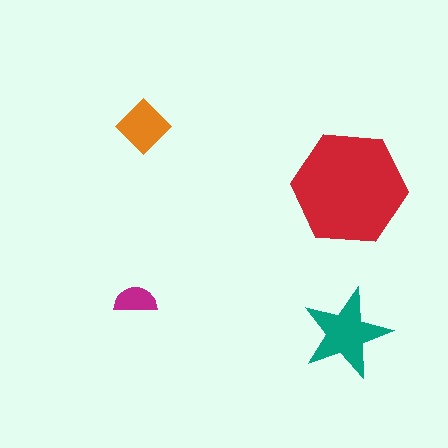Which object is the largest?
The red hexagon.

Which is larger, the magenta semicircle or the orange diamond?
The orange diamond.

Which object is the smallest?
The magenta semicircle.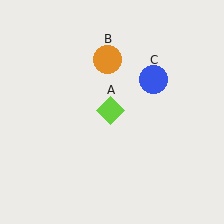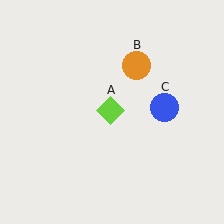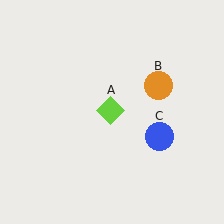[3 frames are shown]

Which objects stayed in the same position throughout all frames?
Lime diamond (object A) remained stationary.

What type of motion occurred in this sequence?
The orange circle (object B), blue circle (object C) rotated clockwise around the center of the scene.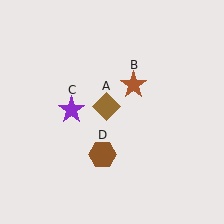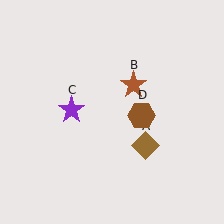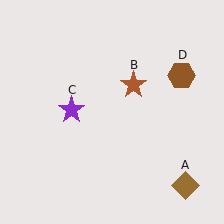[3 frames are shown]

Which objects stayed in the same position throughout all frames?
Brown star (object B) and purple star (object C) remained stationary.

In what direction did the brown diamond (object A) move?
The brown diamond (object A) moved down and to the right.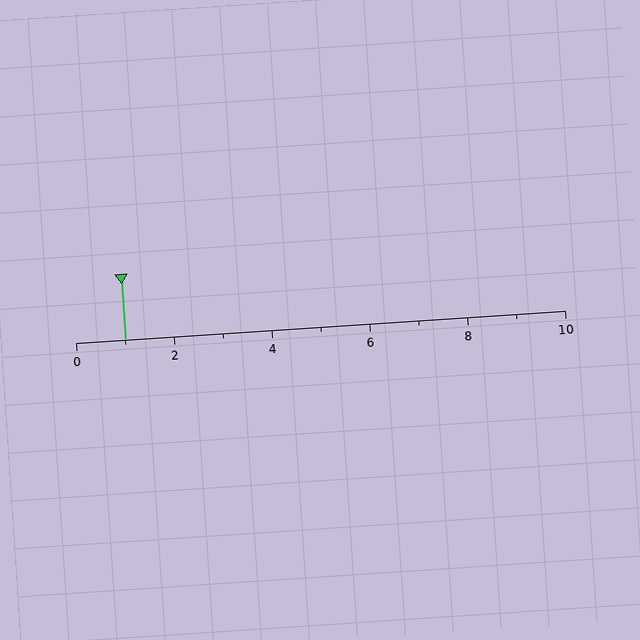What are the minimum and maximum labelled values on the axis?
The axis runs from 0 to 10.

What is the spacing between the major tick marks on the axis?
The major ticks are spaced 2 apart.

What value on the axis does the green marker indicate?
The marker indicates approximately 1.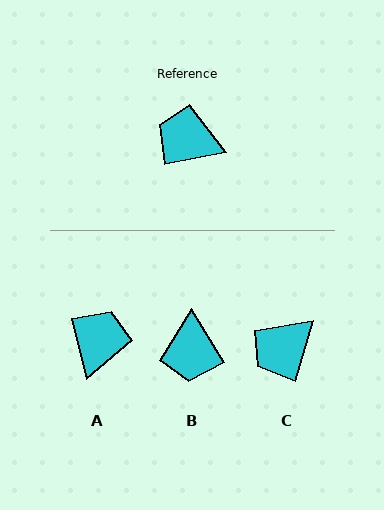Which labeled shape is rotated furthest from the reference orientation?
B, about 110 degrees away.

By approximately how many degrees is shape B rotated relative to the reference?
Approximately 110 degrees counter-clockwise.